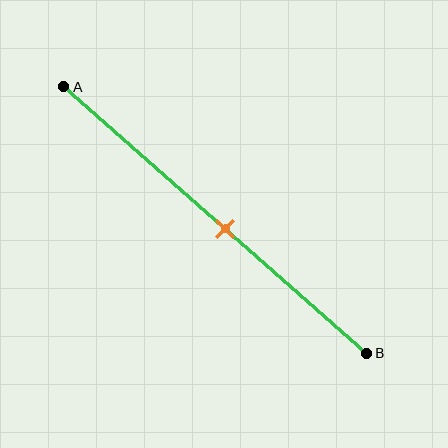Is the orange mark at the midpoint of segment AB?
No, the mark is at about 55% from A, not at the 50% midpoint.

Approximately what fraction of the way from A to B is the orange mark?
The orange mark is approximately 55% of the way from A to B.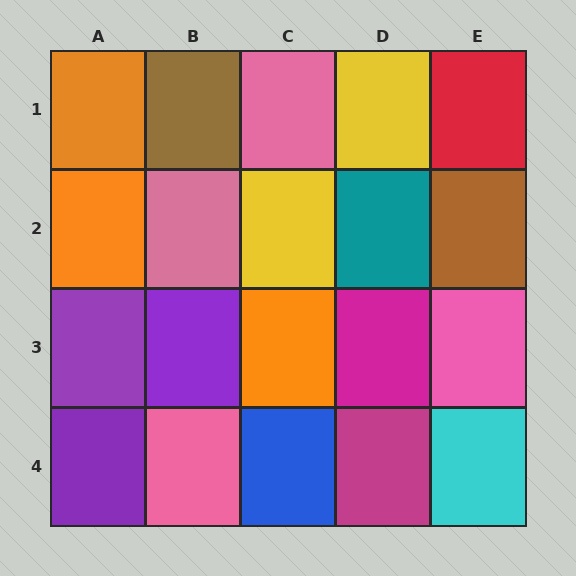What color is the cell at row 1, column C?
Pink.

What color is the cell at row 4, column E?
Cyan.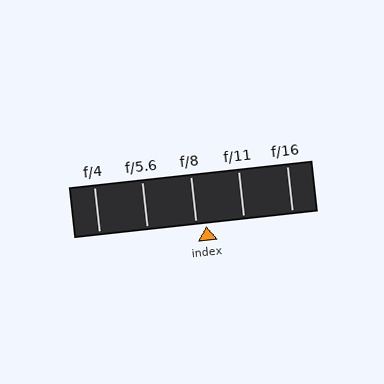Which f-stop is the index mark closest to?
The index mark is closest to f/8.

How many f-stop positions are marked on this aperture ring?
There are 5 f-stop positions marked.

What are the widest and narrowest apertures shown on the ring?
The widest aperture shown is f/4 and the narrowest is f/16.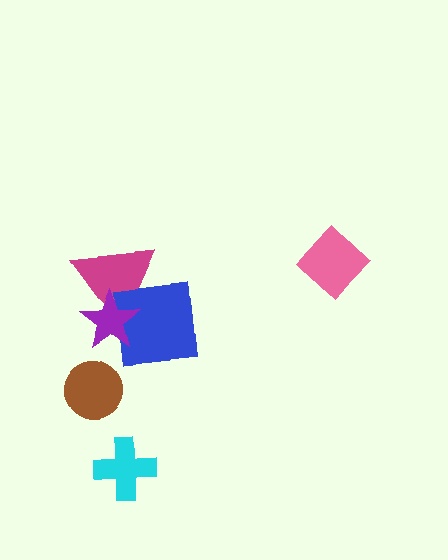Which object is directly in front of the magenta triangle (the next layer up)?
The blue square is directly in front of the magenta triangle.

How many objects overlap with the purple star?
2 objects overlap with the purple star.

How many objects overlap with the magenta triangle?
2 objects overlap with the magenta triangle.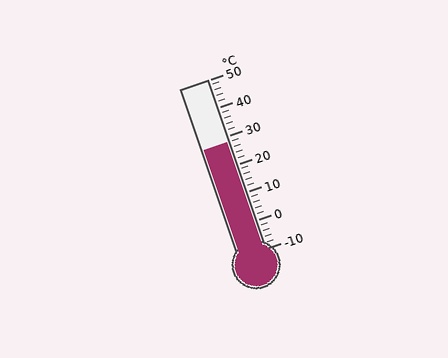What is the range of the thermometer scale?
The thermometer scale ranges from -10°C to 50°C.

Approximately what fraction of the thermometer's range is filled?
The thermometer is filled to approximately 65% of its range.